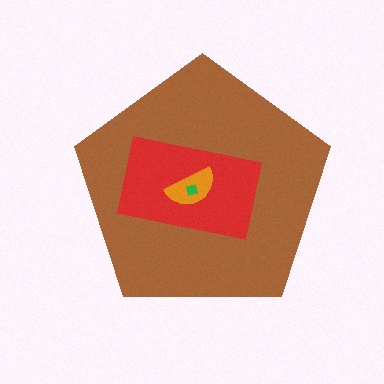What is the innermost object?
The green square.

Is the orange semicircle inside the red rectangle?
Yes.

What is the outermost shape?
The brown pentagon.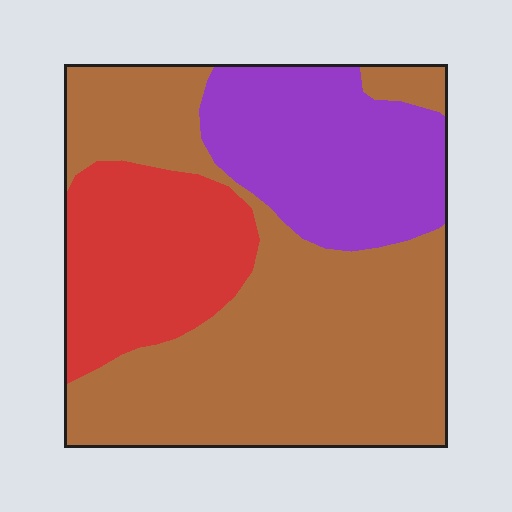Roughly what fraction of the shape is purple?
Purple covers around 25% of the shape.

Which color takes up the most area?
Brown, at roughly 55%.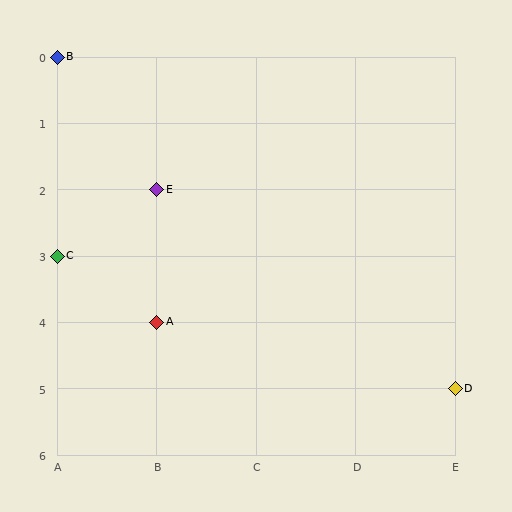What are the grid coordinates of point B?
Point B is at grid coordinates (A, 0).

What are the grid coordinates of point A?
Point A is at grid coordinates (B, 4).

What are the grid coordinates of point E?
Point E is at grid coordinates (B, 2).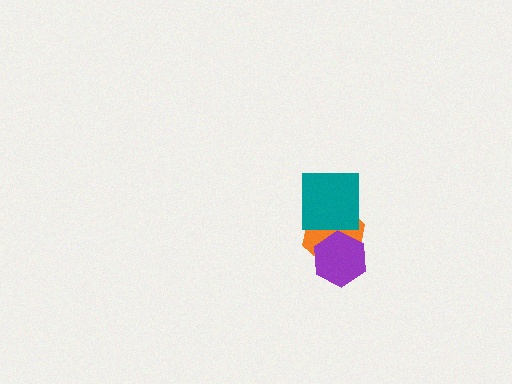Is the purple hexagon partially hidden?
No, no other shape covers it.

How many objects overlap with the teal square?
1 object overlaps with the teal square.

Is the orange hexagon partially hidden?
Yes, it is partially covered by another shape.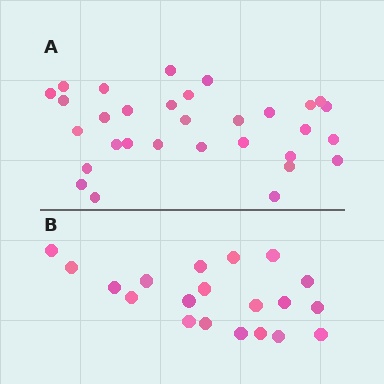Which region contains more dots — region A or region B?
Region A (the top region) has more dots.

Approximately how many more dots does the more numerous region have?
Region A has roughly 12 or so more dots than region B.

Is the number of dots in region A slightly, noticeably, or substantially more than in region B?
Region A has substantially more. The ratio is roughly 1.6 to 1.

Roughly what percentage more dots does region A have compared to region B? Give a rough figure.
About 55% more.